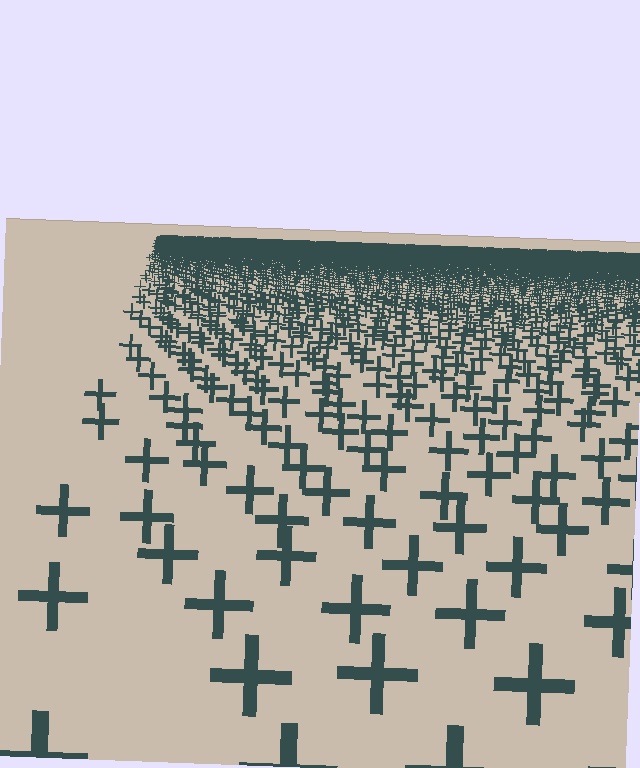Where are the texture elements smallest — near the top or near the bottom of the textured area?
Near the top.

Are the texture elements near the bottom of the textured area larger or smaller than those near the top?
Larger. Near the bottom, elements are closer to the viewer and appear at a bigger on-screen size.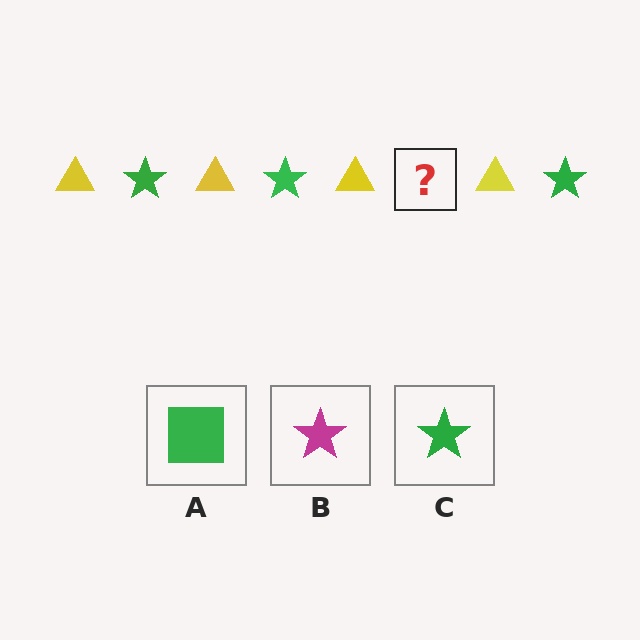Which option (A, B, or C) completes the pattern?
C.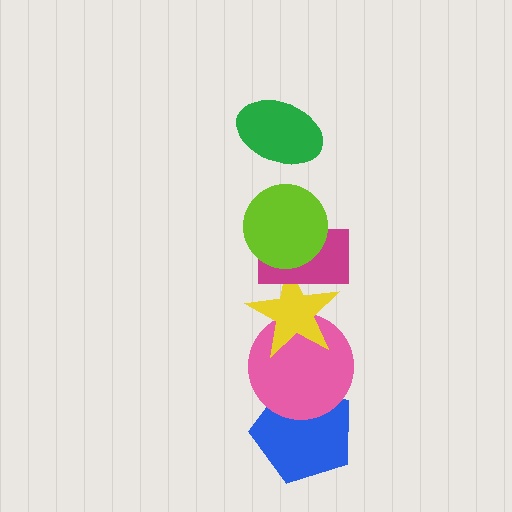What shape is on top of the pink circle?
The yellow star is on top of the pink circle.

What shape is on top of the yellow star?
The magenta rectangle is on top of the yellow star.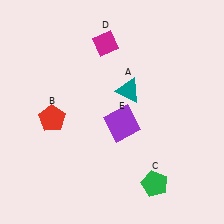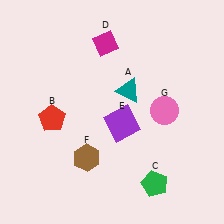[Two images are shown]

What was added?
A brown hexagon (F), a pink circle (G) were added in Image 2.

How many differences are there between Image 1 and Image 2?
There are 2 differences between the two images.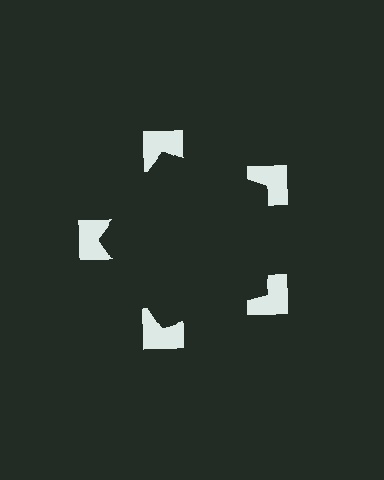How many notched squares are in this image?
There are 5 — one at each vertex of the illusory pentagon.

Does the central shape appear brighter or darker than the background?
It typically appears slightly darker than the background, even though no actual brightness change is drawn.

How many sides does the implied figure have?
5 sides.